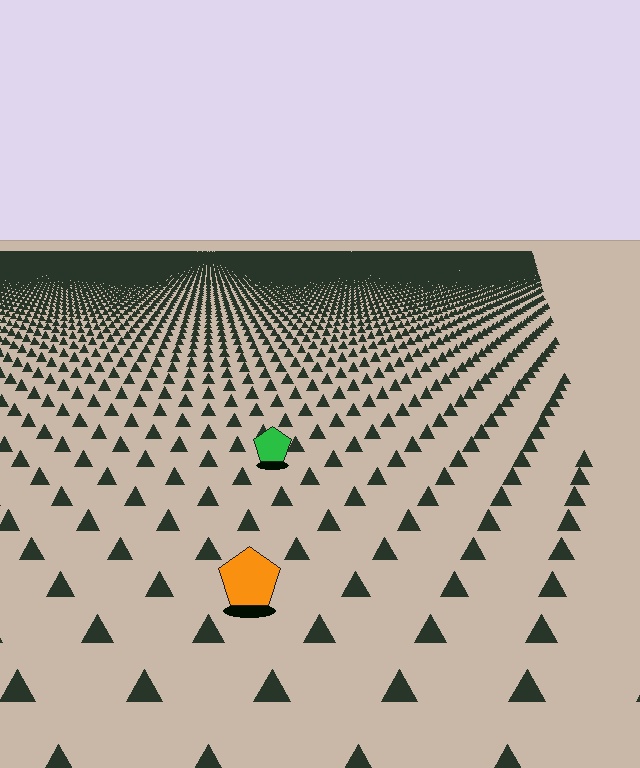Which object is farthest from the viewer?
The green pentagon is farthest from the viewer. It appears smaller and the ground texture around it is denser.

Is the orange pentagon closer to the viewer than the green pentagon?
Yes. The orange pentagon is closer — you can tell from the texture gradient: the ground texture is coarser near it.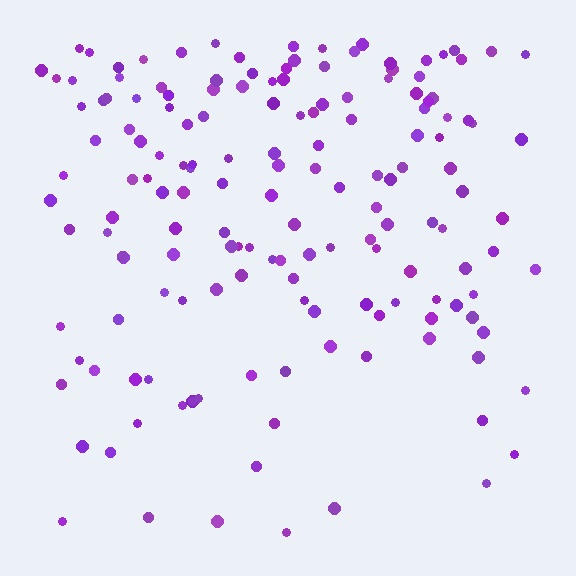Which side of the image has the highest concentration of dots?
The top.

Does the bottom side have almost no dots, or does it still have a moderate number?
Still a moderate number, just noticeably fewer than the top.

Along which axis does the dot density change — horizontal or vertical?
Vertical.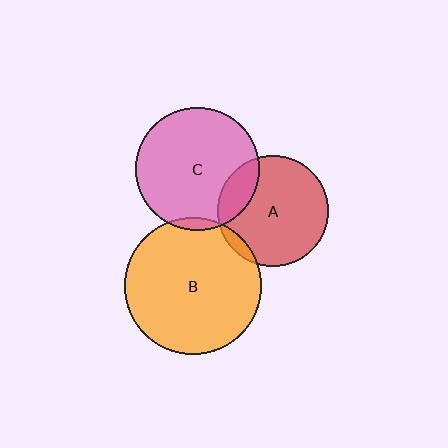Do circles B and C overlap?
Yes.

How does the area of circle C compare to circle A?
Approximately 1.2 times.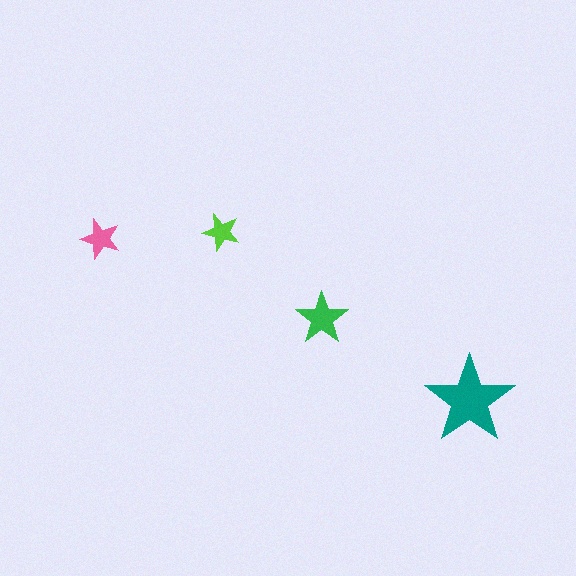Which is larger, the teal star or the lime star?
The teal one.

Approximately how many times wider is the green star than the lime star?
About 1.5 times wider.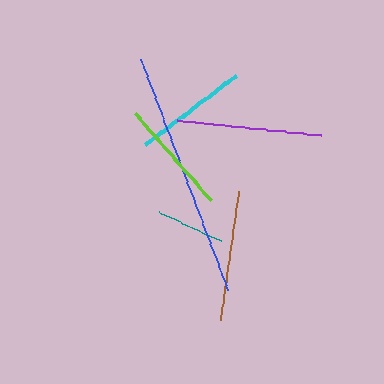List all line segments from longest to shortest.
From longest to shortest: blue, purple, brown, lime, cyan, teal.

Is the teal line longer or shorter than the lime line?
The lime line is longer than the teal line.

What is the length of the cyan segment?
The cyan segment is approximately 114 pixels long.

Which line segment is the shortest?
The teal line is the shortest at approximately 68 pixels.